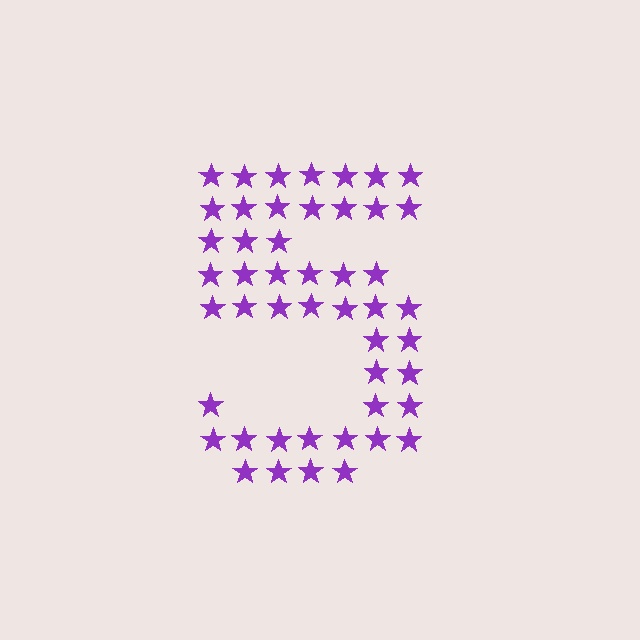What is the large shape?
The large shape is the digit 5.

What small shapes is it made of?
It is made of small stars.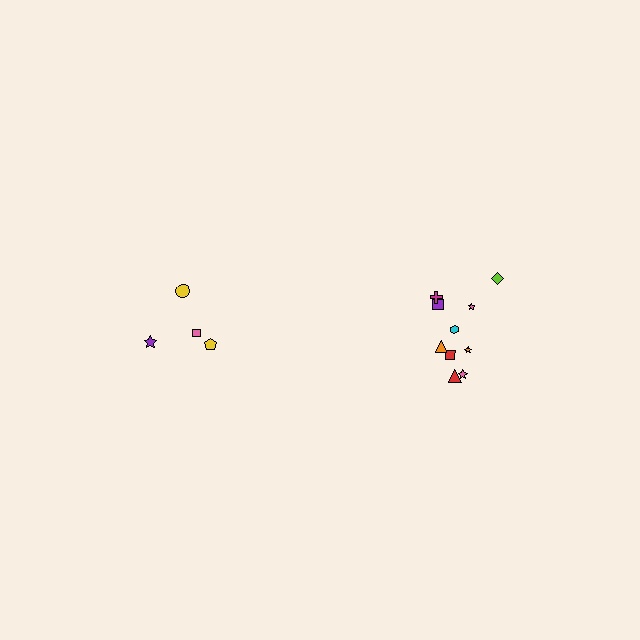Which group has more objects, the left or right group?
The right group.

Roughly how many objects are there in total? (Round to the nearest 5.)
Roughly 15 objects in total.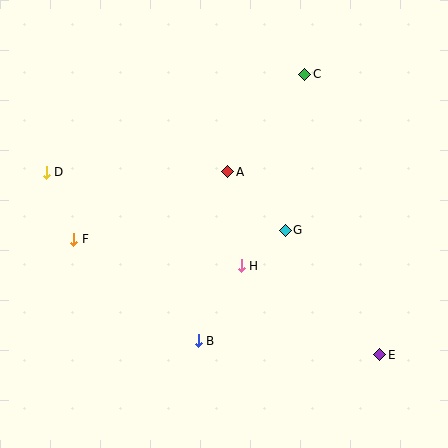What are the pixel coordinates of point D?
Point D is at (46, 172).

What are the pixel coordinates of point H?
Point H is at (241, 266).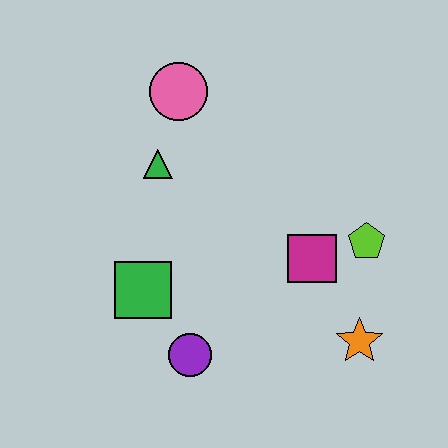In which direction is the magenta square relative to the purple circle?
The magenta square is to the right of the purple circle.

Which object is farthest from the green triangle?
The orange star is farthest from the green triangle.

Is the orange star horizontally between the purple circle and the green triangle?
No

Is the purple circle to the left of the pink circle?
No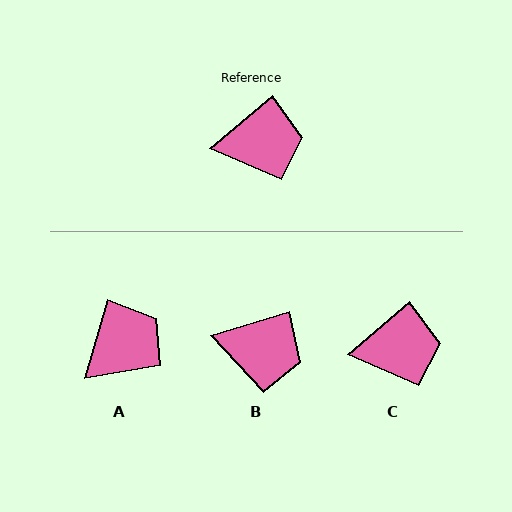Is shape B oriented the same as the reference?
No, it is off by about 24 degrees.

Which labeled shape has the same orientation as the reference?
C.